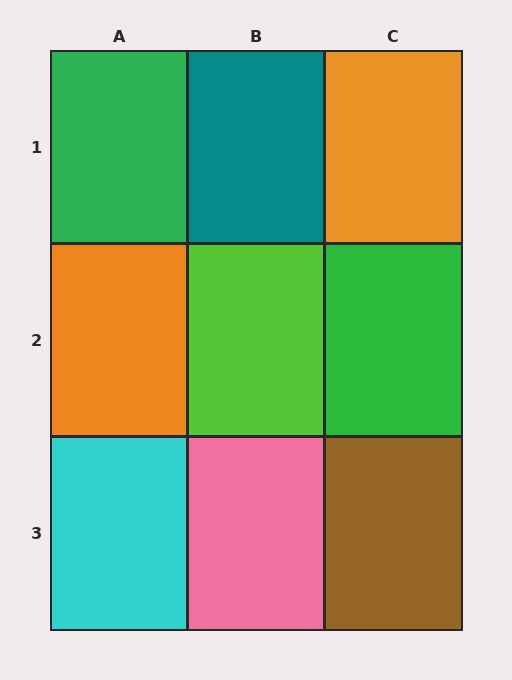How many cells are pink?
1 cell is pink.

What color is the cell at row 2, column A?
Orange.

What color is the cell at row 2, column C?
Green.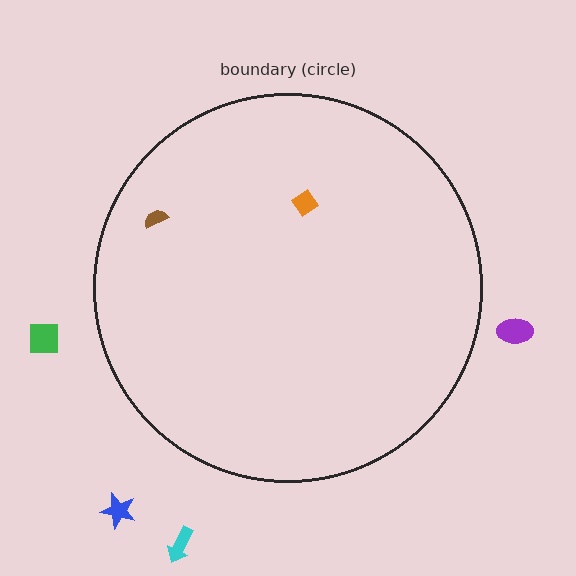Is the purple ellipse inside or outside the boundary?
Outside.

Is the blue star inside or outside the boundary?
Outside.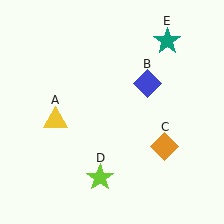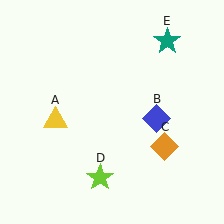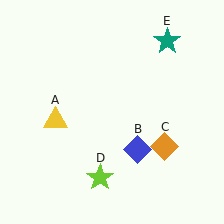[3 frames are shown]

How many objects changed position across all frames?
1 object changed position: blue diamond (object B).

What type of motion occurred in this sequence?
The blue diamond (object B) rotated clockwise around the center of the scene.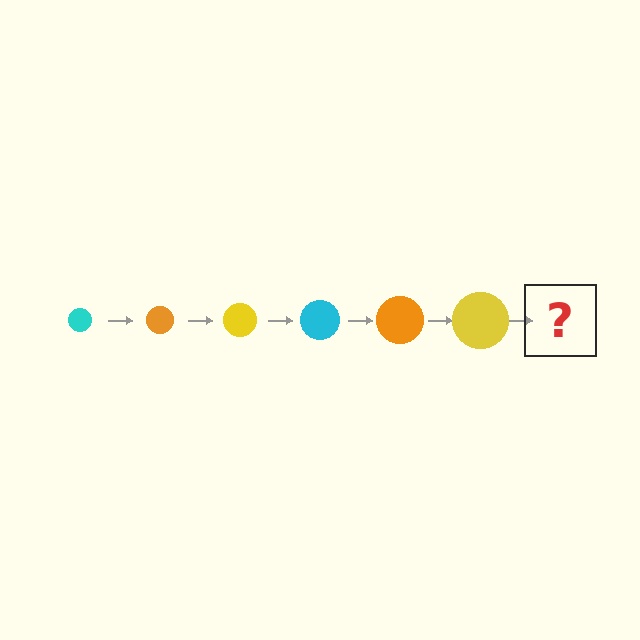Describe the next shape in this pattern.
It should be a cyan circle, larger than the previous one.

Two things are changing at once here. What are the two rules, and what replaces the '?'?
The two rules are that the circle grows larger each step and the color cycles through cyan, orange, and yellow. The '?' should be a cyan circle, larger than the previous one.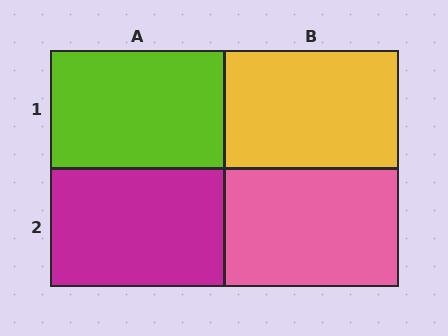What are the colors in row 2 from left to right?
Magenta, pink.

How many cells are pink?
1 cell is pink.